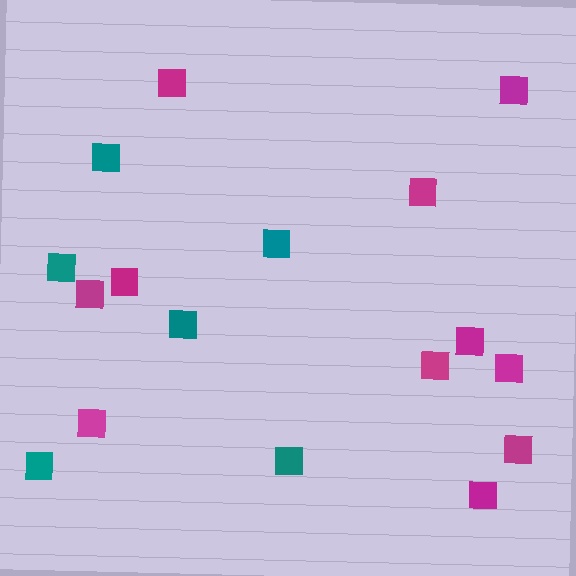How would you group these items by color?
There are 2 groups: one group of magenta squares (11) and one group of teal squares (6).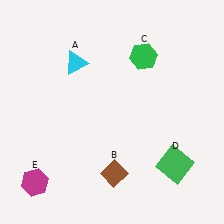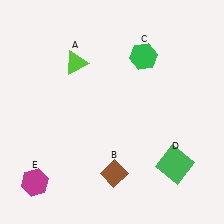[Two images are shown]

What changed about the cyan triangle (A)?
In Image 1, A is cyan. In Image 2, it changed to lime.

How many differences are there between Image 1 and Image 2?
There is 1 difference between the two images.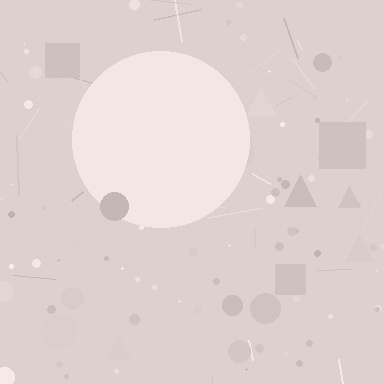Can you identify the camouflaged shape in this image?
The camouflaged shape is a circle.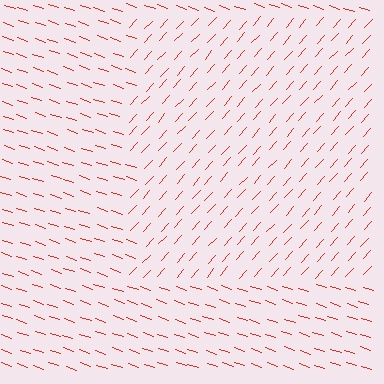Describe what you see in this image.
The image is filled with small red line segments. A rectangle region in the image has lines oriented differently from the surrounding lines, creating a visible texture boundary.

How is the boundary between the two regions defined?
The boundary is defined purely by a change in line orientation (approximately 67 degrees difference). All lines are the same color and thickness.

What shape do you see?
I see a rectangle.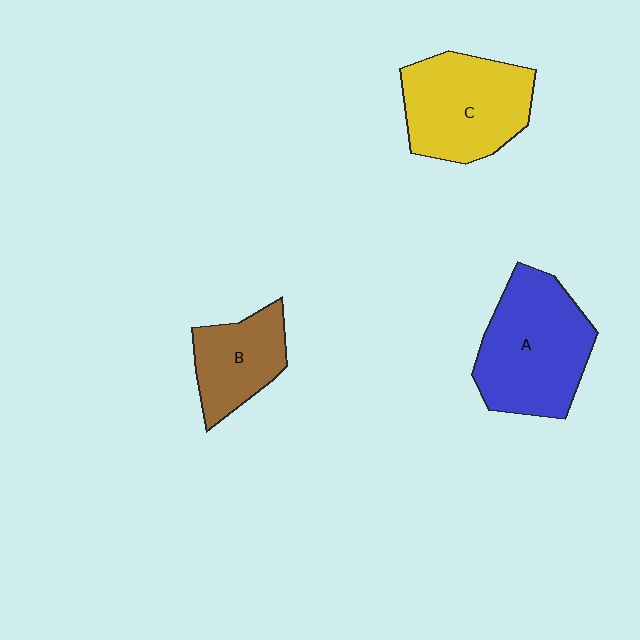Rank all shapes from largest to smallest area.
From largest to smallest: A (blue), C (yellow), B (brown).